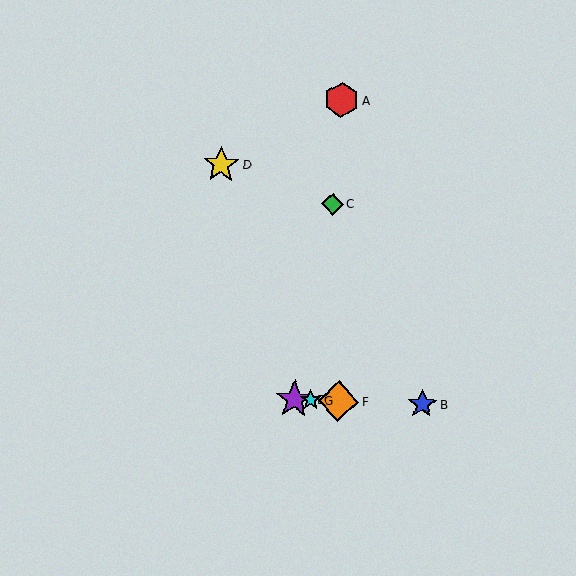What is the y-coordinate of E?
Object E is at y≈399.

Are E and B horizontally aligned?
Yes, both are at y≈399.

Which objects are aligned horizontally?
Objects B, E, F, G are aligned horizontally.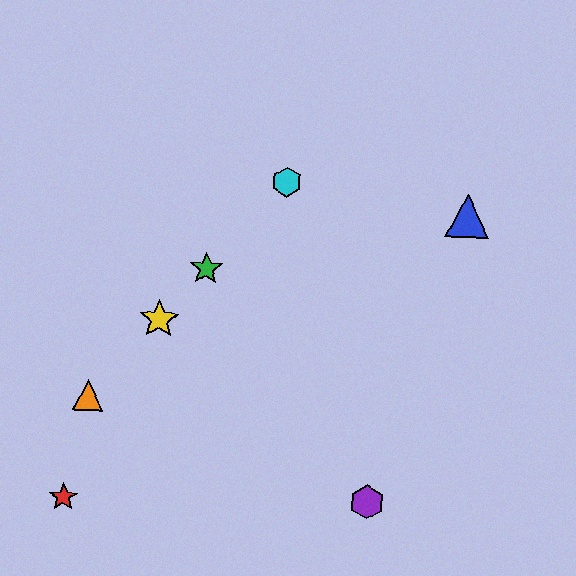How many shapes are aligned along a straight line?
4 shapes (the green star, the yellow star, the orange triangle, the cyan hexagon) are aligned along a straight line.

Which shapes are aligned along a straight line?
The green star, the yellow star, the orange triangle, the cyan hexagon are aligned along a straight line.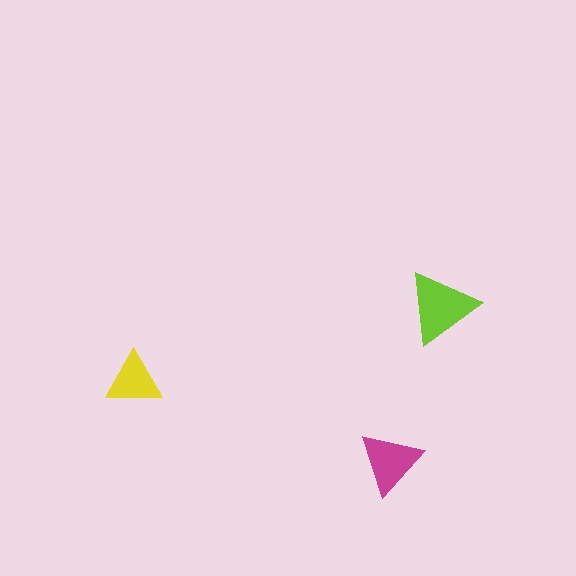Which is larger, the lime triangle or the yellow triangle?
The lime one.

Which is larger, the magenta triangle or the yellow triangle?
The magenta one.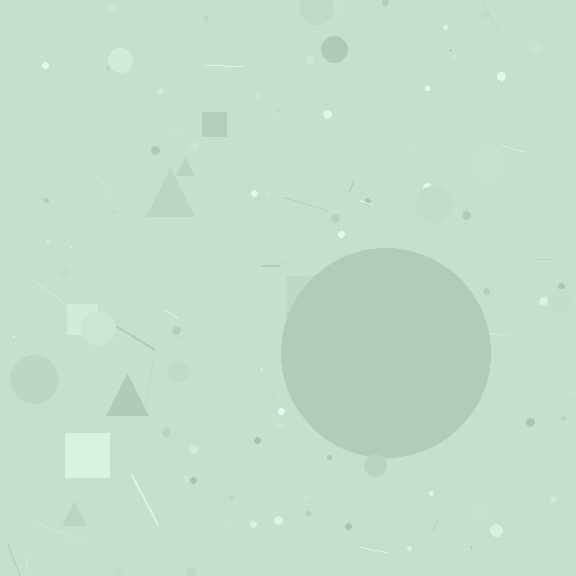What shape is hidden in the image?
A circle is hidden in the image.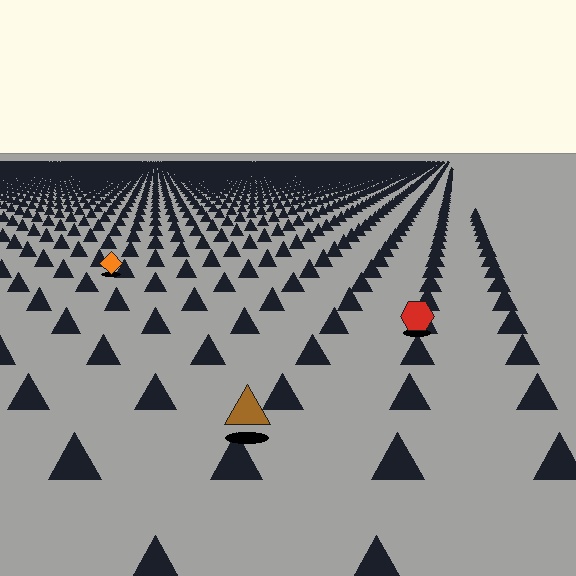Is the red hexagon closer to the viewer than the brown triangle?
No. The brown triangle is closer — you can tell from the texture gradient: the ground texture is coarser near it.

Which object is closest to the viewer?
The brown triangle is closest. The texture marks near it are larger and more spread out.